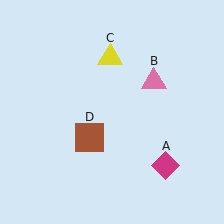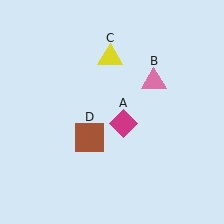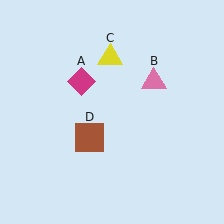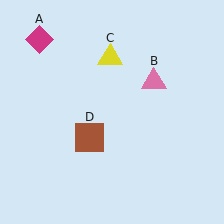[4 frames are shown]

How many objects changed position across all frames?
1 object changed position: magenta diamond (object A).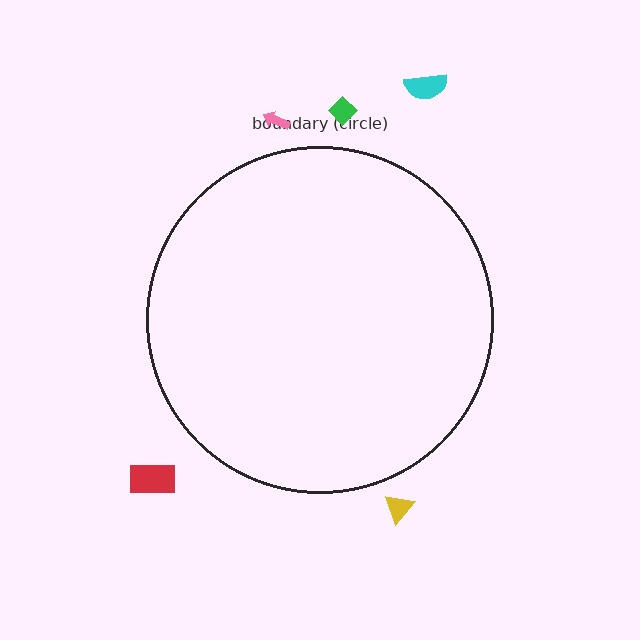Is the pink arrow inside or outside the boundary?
Outside.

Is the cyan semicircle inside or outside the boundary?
Outside.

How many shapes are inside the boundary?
0 inside, 5 outside.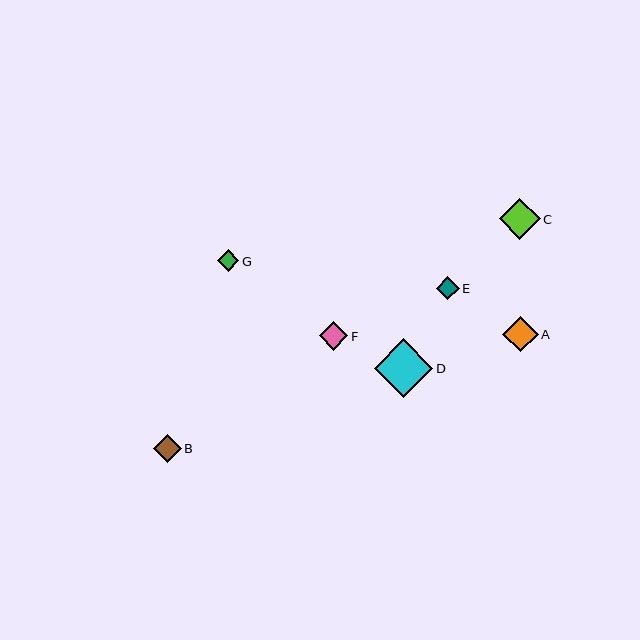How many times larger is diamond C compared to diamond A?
Diamond C is approximately 1.1 times the size of diamond A.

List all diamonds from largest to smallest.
From largest to smallest: D, C, A, F, B, E, G.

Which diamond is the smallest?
Diamond G is the smallest with a size of approximately 22 pixels.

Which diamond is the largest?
Diamond D is the largest with a size of approximately 59 pixels.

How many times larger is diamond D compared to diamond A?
Diamond D is approximately 1.6 times the size of diamond A.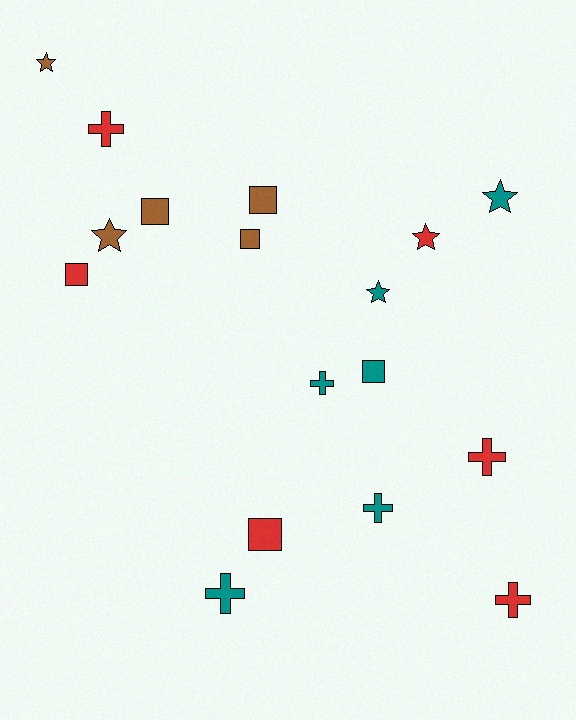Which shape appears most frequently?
Cross, with 6 objects.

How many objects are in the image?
There are 17 objects.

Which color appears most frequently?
Red, with 6 objects.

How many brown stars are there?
There are 2 brown stars.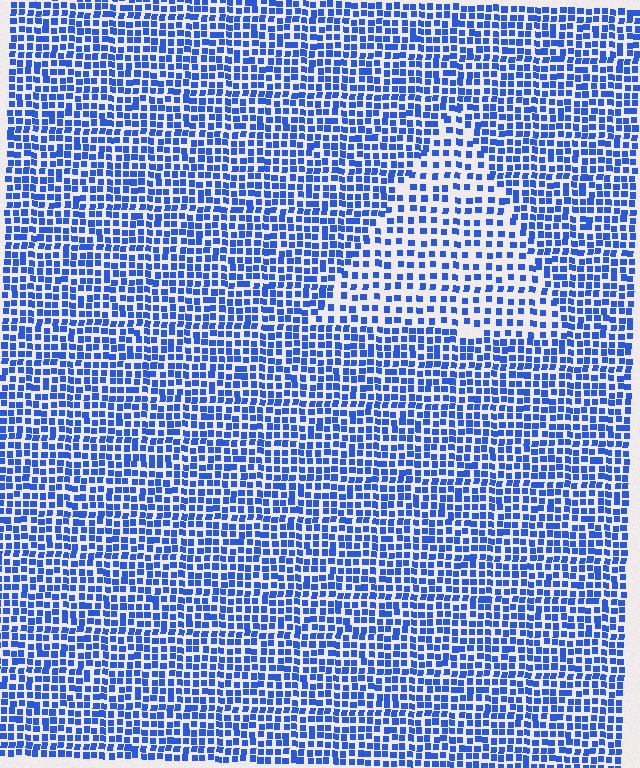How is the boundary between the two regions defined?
The boundary is defined by a change in element density (approximately 1.8x ratio). All elements are the same color, size, and shape.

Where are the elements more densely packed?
The elements are more densely packed outside the triangle boundary.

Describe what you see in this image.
The image contains small blue elements arranged at two different densities. A triangle-shaped region is visible where the elements are less densely packed than the surrounding area.